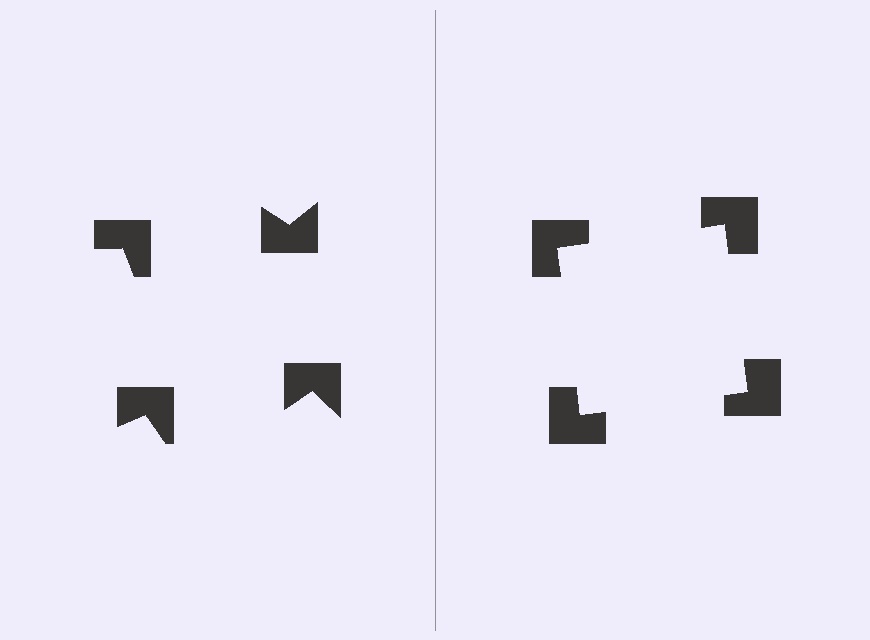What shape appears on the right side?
An illusory square.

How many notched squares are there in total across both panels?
8 — 4 on each side.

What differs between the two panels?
The notched squares are positioned identically on both sides; only the wedge orientations differ. On the right they align to a square; on the left they are misaligned.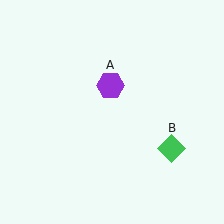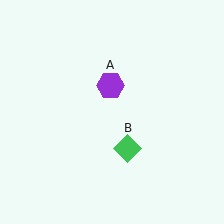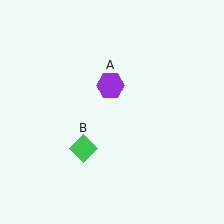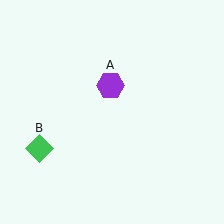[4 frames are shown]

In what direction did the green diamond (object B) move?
The green diamond (object B) moved left.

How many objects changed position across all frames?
1 object changed position: green diamond (object B).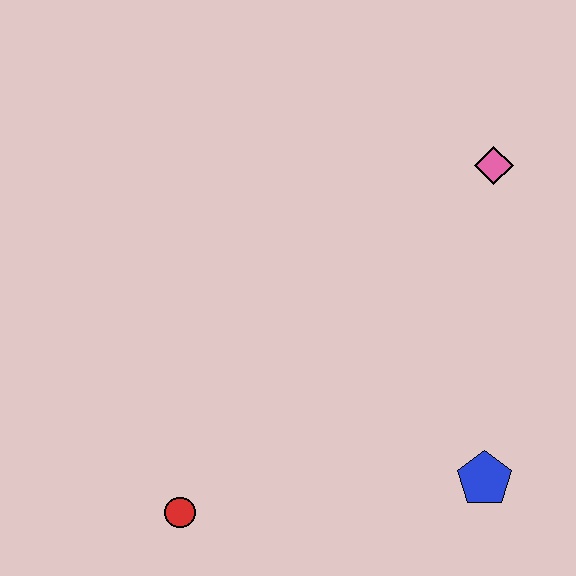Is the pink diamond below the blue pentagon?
No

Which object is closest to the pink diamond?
The blue pentagon is closest to the pink diamond.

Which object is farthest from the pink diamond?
The red circle is farthest from the pink diamond.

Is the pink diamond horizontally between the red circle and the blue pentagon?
No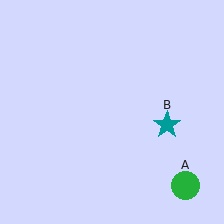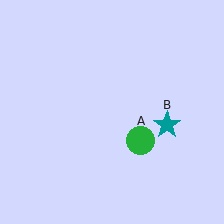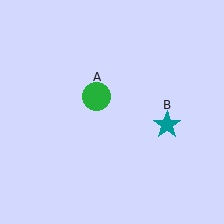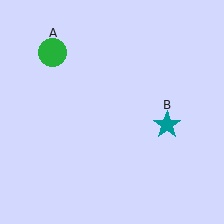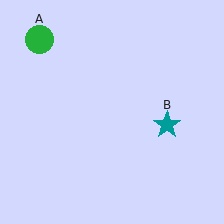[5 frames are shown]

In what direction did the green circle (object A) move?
The green circle (object A) moved up and to the left.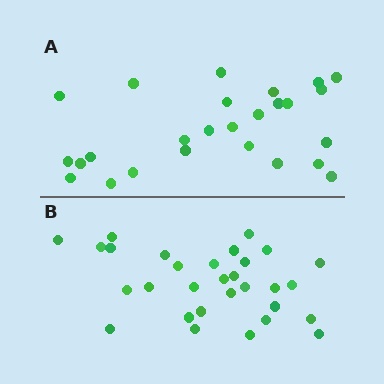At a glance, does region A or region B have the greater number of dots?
Region B (the bottom region) has more dots.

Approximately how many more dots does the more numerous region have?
Region B has about 4 more dots than region A.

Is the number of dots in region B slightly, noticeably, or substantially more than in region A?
Region B has only slightly more — the two regions are fairly close. The ratio is roughly 1.2 to 1.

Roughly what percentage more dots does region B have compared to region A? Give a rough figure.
About 15% more.